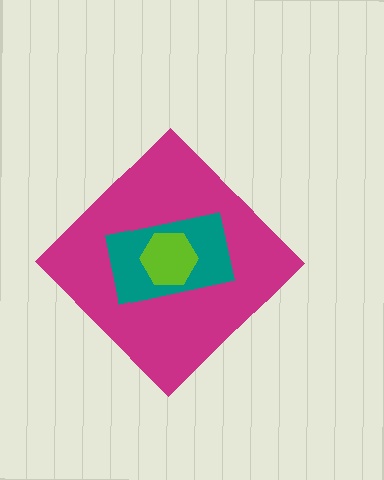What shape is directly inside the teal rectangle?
The lime hexagon.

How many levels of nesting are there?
3.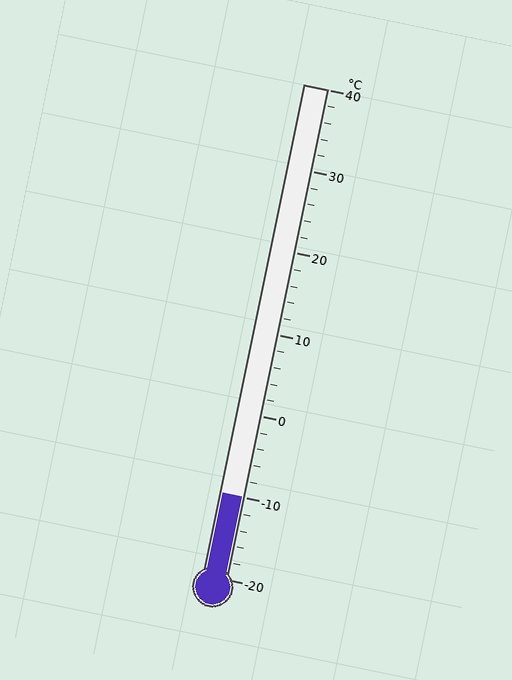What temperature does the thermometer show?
The thermometer shows approximately -10°C.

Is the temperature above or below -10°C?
The temperature is at -10°C.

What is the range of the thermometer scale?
The thermometer scale ranges from -20°C to 40°C.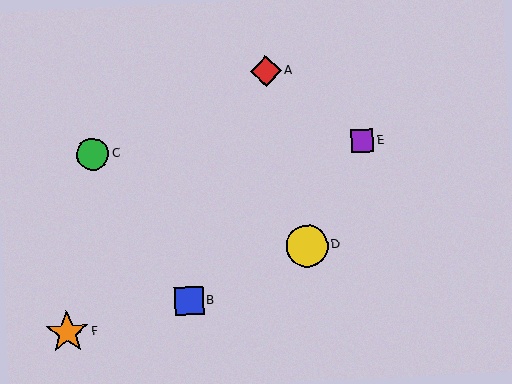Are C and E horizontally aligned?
Yes, both are at y≈154.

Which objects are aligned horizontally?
Objects C, E are aligned horizontally.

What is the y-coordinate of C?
Object C is at y≈154.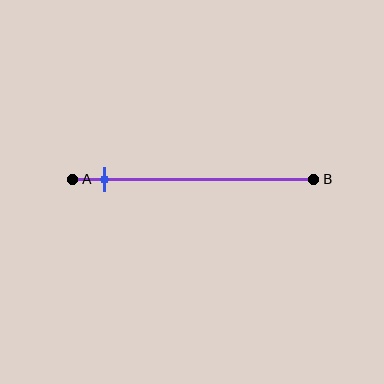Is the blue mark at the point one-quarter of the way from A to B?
No, the mark is at about 15% from A, not at the 25% one-quarter point.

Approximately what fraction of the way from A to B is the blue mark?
The blue mark is approximately 15% of the way from A to B.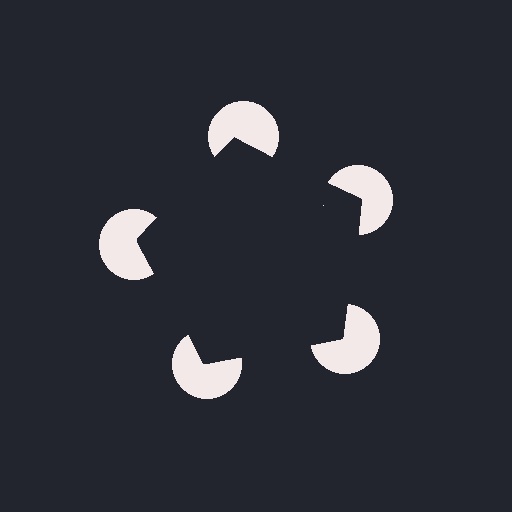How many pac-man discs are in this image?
There are 5 — one at each vertex of the illusory pentagon.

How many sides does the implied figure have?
5 sides.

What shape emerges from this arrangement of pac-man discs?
An illusory pentagon — its edges are inferred from the aligned wedge cuts in the pac-man discs, not physically drawn.